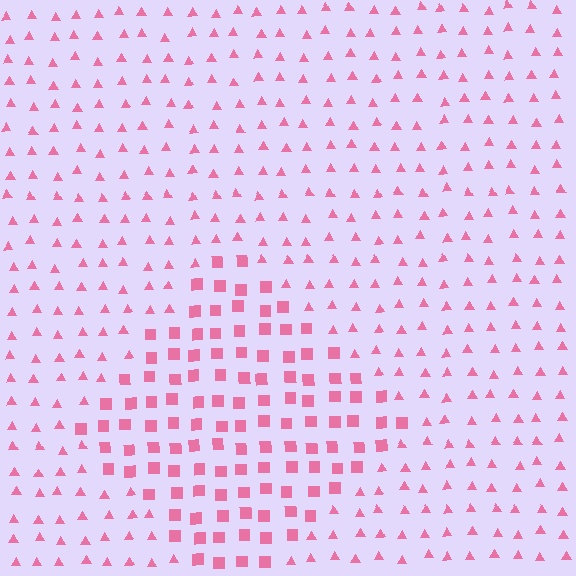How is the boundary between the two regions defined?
The boundary is defined by a change in element shape: squares inside vs. triangles outside. All elements share the same color and spacing.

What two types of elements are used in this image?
The image uses squares inside the diamond region and triangles outside it.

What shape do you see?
I see a diamond.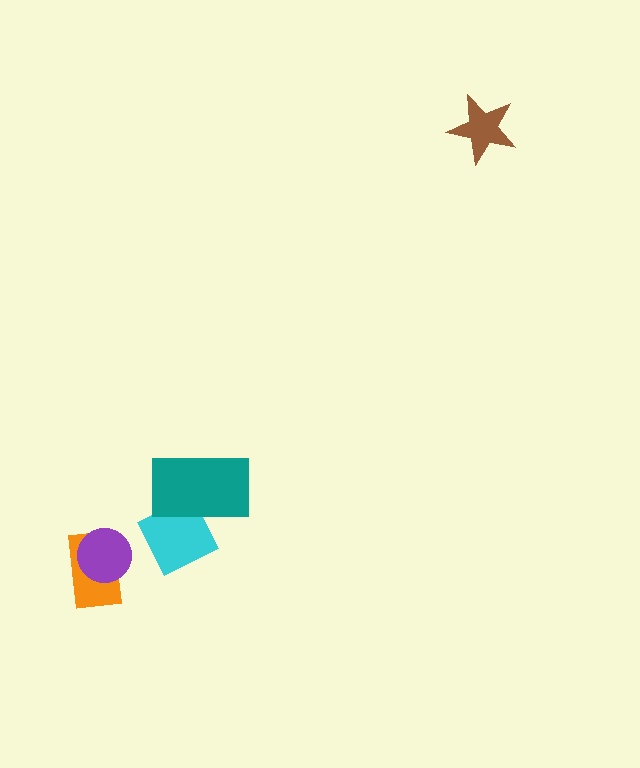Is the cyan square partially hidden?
Yes, it is partially covered by another shape.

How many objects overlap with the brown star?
0 objects overlap with the brown star.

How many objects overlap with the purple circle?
1 object overlaps with the purple circle.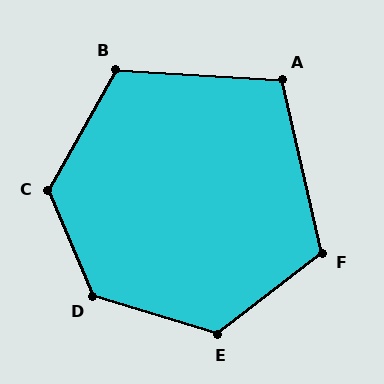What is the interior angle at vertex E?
Approximately 126 degrees (obtuse).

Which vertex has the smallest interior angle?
A, at approximately 106 degrees.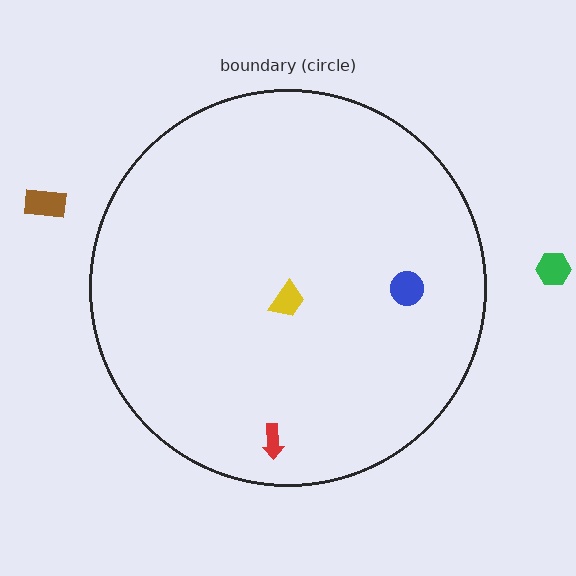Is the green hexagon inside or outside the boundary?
Outside.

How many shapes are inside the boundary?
3 inside, 2 outside.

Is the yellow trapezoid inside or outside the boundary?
Inside.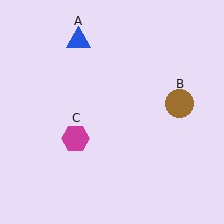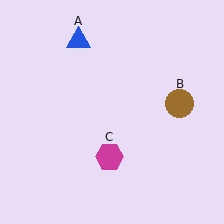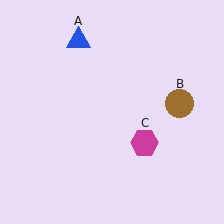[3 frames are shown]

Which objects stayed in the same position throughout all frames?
Blue triangle (object A) and brown circle (object B) remained stationary.